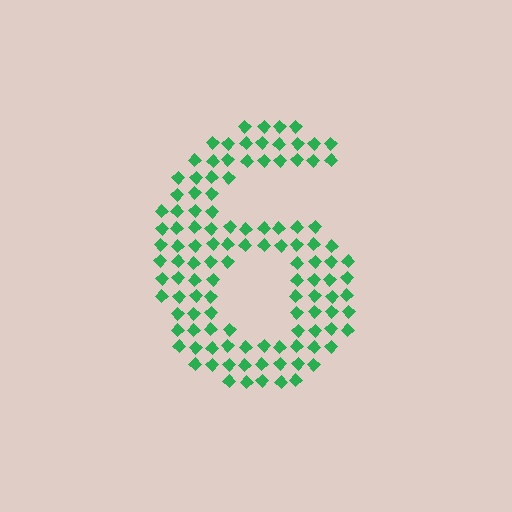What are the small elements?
The small elements are diamonds.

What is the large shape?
The large shape is the digit 6.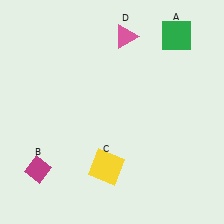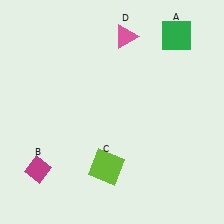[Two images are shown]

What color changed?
The square (C) changed from yellow in Image 1 to lime in Image 2.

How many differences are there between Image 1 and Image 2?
There is 1 difference between the two images.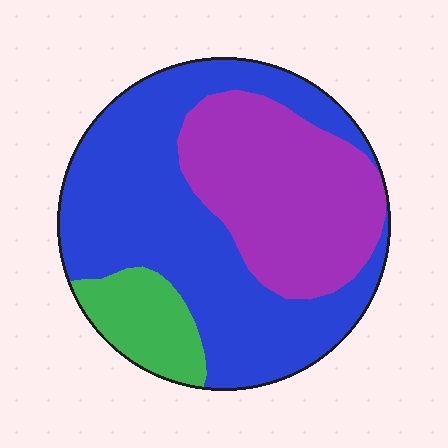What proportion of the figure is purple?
Purple takes up about one third (1/3) of the figure.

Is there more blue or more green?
Blue.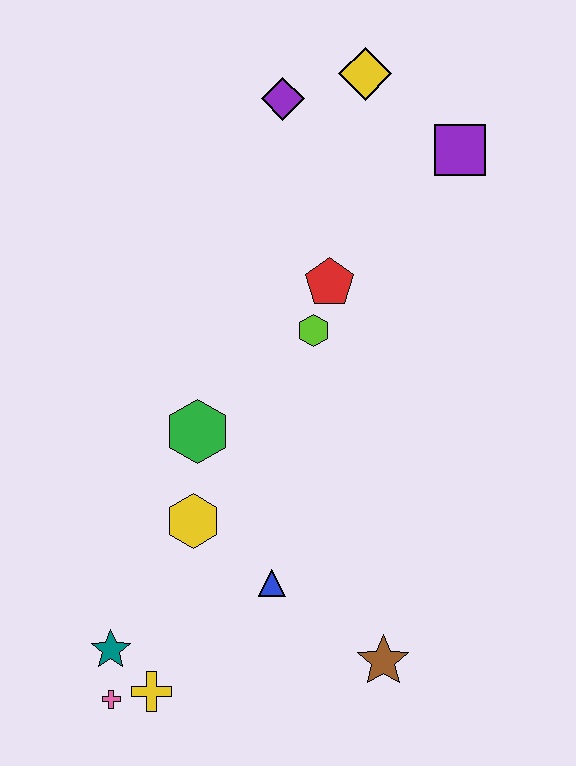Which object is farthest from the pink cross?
The yellow diamond is farthest from the pink cross.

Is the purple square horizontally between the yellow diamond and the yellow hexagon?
No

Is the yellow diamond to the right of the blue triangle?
Yes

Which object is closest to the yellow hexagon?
The green hexagon is closest to the yellow hexagon.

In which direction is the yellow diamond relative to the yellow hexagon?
The yellow diamond is above the yellow hexagon.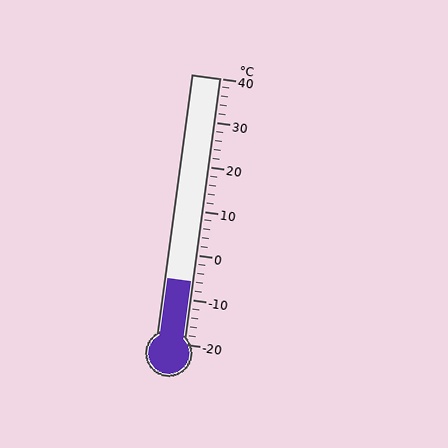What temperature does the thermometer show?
The thermometer shows approximately -6°C.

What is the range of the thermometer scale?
The thermometer scale ranges from -20°C to 40°C.